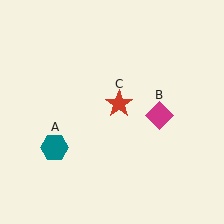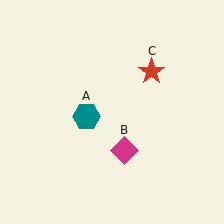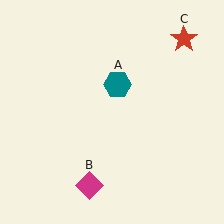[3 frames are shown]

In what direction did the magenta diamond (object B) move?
The magenta diamond (object B) moved down and to the left.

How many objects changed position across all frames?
3 objects changed position: teal hexagon (object A), magenta diamond (object B), red star (object C).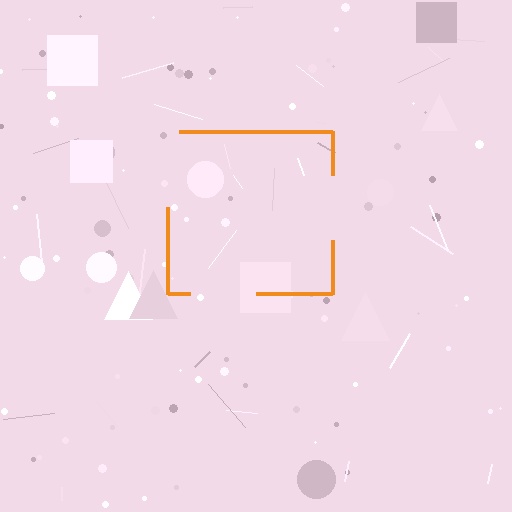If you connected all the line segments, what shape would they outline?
They would outline a square.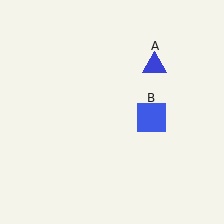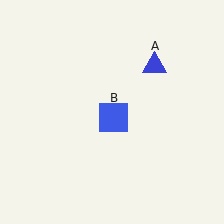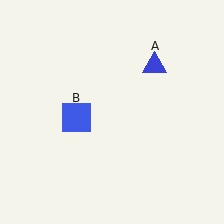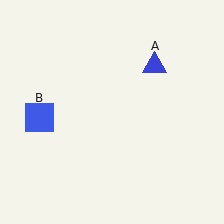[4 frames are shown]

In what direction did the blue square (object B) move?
The blue square (object B) moved left.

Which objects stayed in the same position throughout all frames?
Blue triangle (object A) remained stationary.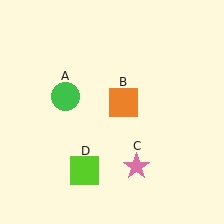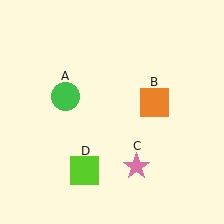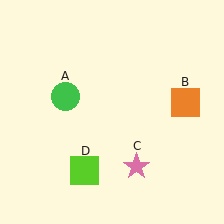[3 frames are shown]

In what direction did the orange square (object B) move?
The orange square (object B) moved right.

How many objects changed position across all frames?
1 object changed position: orange square (object B).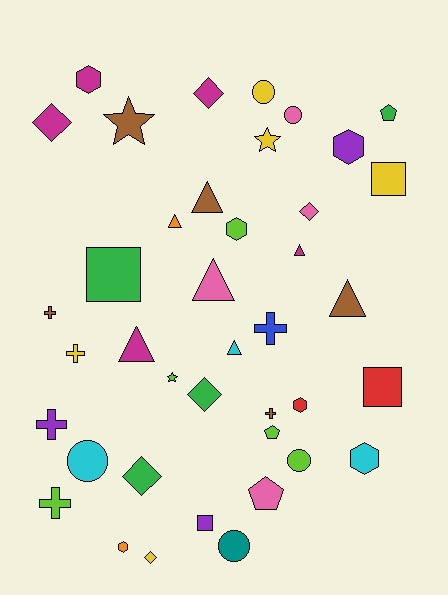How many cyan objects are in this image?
There are 3 cyan objects.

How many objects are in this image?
There are 40 objects.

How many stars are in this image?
There are 3 stars.